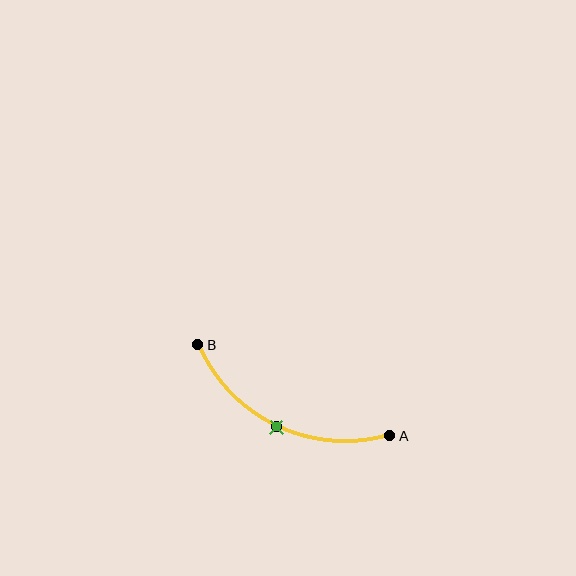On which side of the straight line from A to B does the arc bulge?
The arc bulges below the straight line connecting A and B.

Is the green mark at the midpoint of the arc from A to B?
Yes. The green mark lies on the arc at equal arc-length from both A and B — it is the arc midpoint.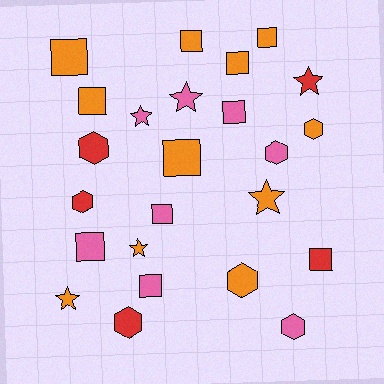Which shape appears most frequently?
Square, with 11 objects.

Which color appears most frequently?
Orange, with 11 objects.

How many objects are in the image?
There are 24 objects.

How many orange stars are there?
There are 3 orange stars.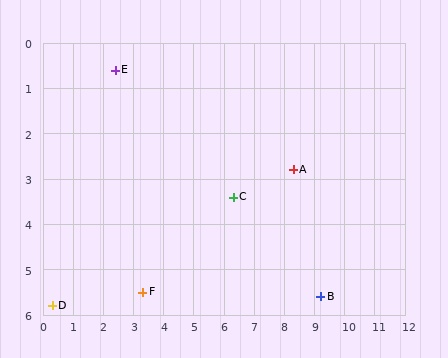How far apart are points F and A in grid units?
Points F and A are about 5.7 grid units apart.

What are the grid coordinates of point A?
Point A is at approximately (8.3, 2.8).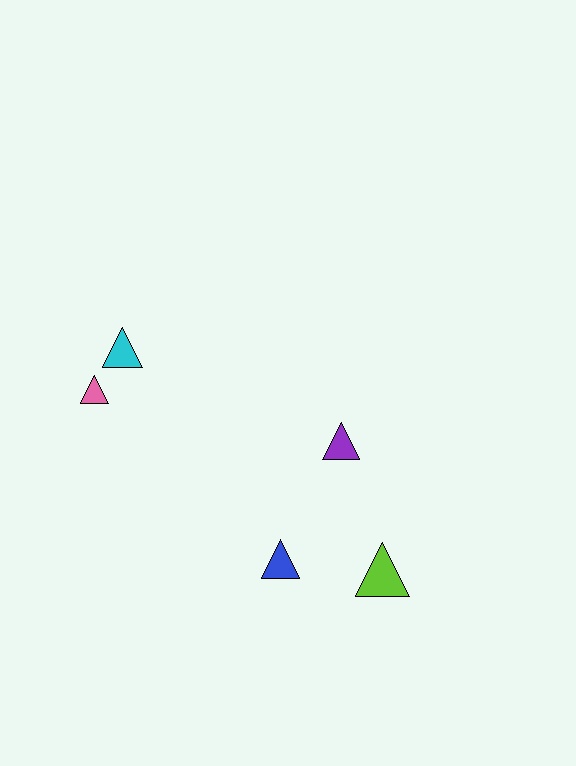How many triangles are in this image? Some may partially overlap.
There are 5 triangles.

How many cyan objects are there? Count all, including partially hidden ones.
There is 1 cyan object.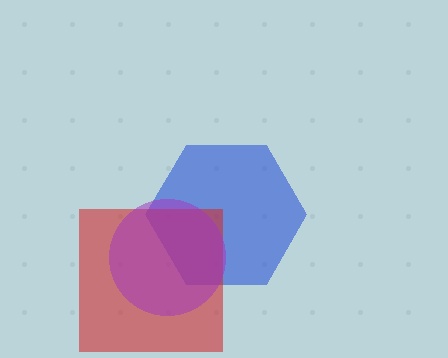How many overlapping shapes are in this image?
There are 3 overlapping shapes in the image.